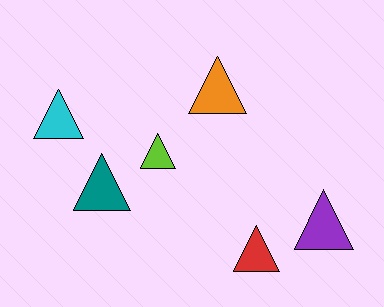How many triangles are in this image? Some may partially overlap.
There are 6 triangles.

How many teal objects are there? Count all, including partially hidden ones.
There is 1 teal object.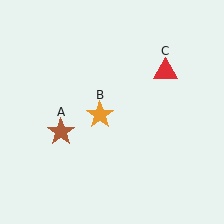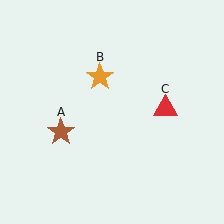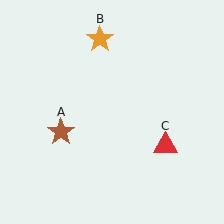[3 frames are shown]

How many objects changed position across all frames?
2 objects changed position: orange star (object B), red triangle (object C).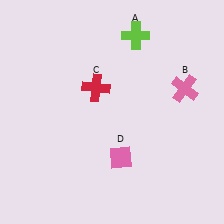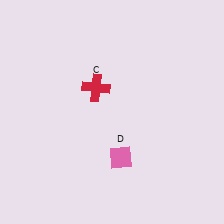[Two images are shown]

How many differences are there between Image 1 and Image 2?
There are 2 differences between the two images.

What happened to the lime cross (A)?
The lime cross (A) was removed in Image 2. It was in the top-right area of Image 1.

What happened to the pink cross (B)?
The pink cross (B) was removed in Image 2. It was in the top-right area of Image 1.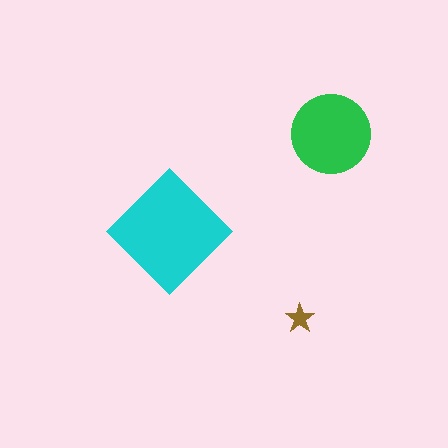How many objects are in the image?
There are 3 objects in the image.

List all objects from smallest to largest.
The brown star, the green circle, the cyan diamond.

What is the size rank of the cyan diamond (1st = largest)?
1st.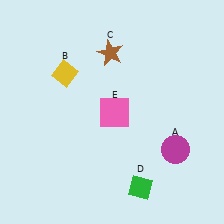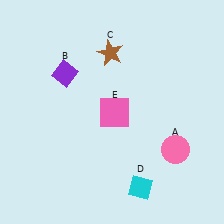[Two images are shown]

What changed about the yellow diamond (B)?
In Image 1, B is yellow. In Image 2, it changed to purple.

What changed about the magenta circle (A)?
In Image 1, A is magenta. In Image 2, it changed to pink.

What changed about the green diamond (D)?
In Image 1, D is green. In Image 2, it changed to cyan.